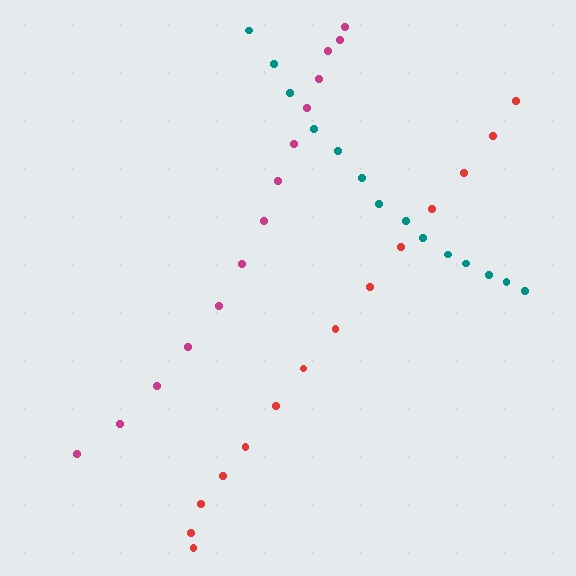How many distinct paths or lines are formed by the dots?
There are 3 distinct paths.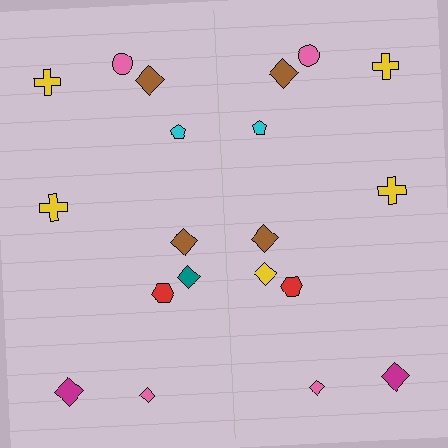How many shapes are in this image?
There are 20 shapes in this image.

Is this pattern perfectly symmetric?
No, the pattern is not perfectly symmetric. The yellow diamond on the right side breaks the symmetry — its mirror counterpart is teal.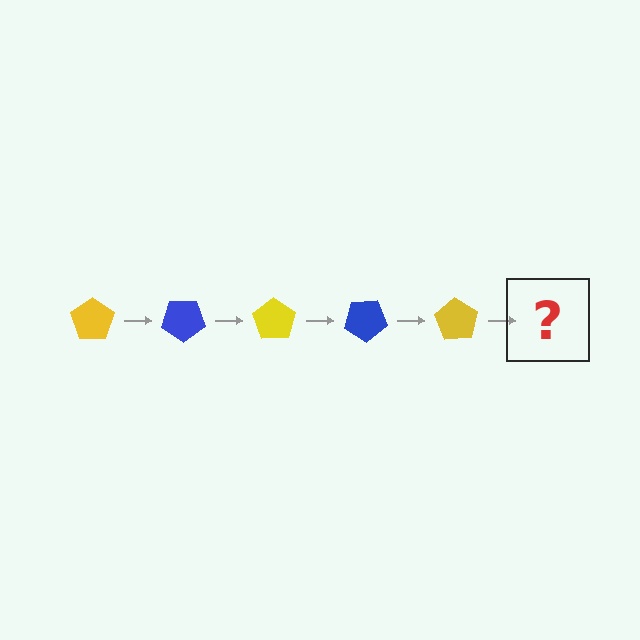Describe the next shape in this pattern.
It should be a blue pentagon, rotated 175 degrees from the start.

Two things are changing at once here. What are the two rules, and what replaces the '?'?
The two rules are that it rotates 35 degrees each step and the color cycles through yellow and blue. The '?' should be a blue pentagon, rotated 175 degrees from the start.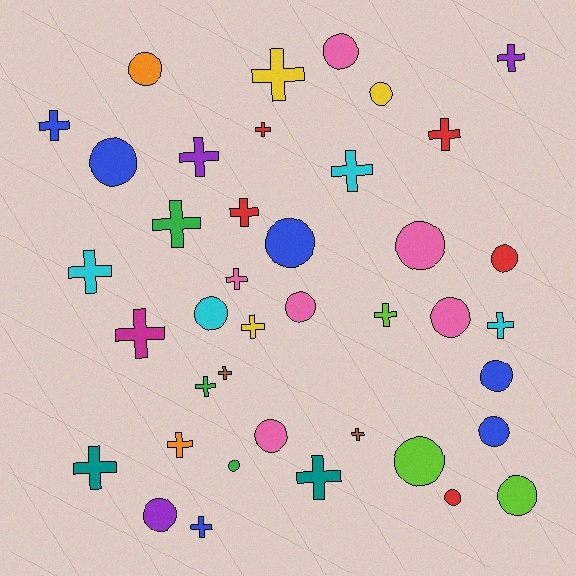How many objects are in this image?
There are 40 objects.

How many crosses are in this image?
There are 22 crosses.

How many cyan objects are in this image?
There are 4 cyan objects.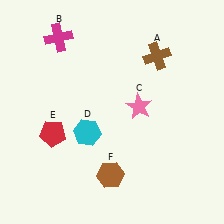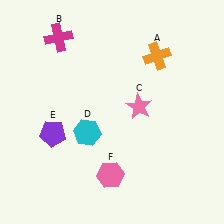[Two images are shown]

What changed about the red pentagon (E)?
In Image 1, E is red. In Image 2, it changed to purple.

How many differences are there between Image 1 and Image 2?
There are 3 differences between the two images.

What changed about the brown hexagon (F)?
In Image 1, F is brown. In Image 2, it changed to pink.